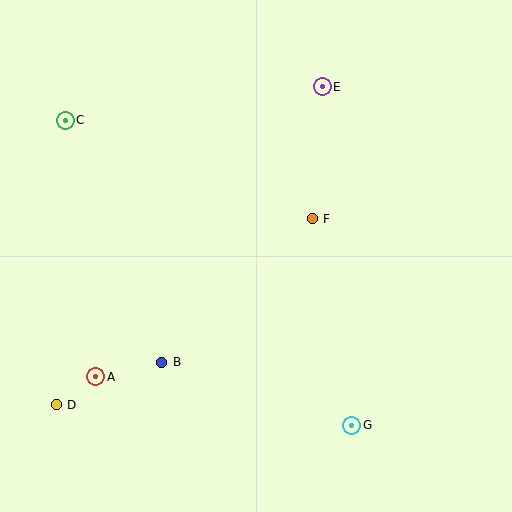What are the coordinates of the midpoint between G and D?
The midpoint between G and D is at (204, 415).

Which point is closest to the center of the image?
Point F at (312, 219) is closest to the center.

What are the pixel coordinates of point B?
Point B is at (162, 362).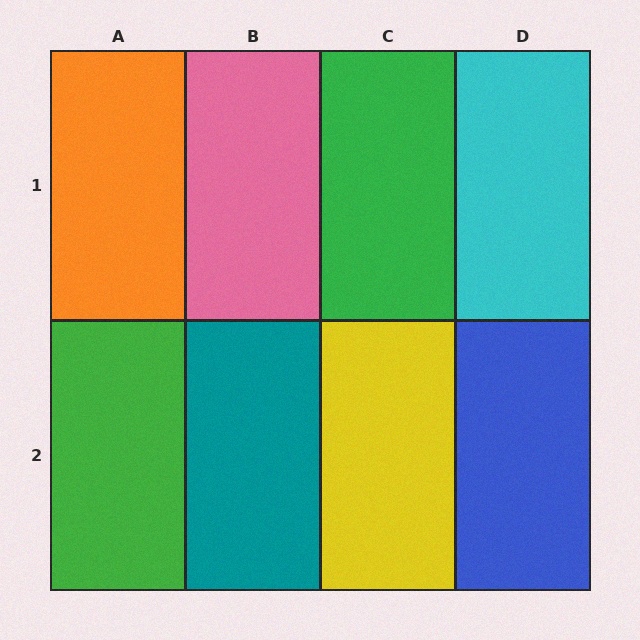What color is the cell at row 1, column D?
Cyan.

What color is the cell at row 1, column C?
Green.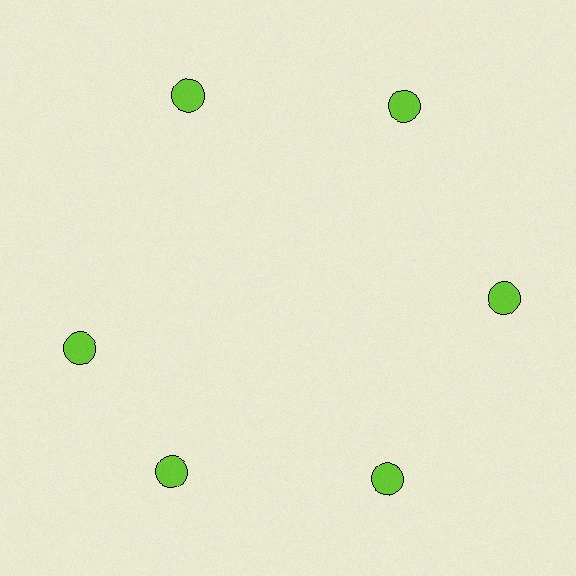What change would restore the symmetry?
The symmetry would be restored by rotating it back into even spacing with its neighbors so that all 6 circles sit at equal angles and equal distance from the center.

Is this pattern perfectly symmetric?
No. The 6 lime circles are arranged in a ring, but one element near the 9 o'clock position is rotated out of alignment along the ring, breaking the 6-fold rotational symmetry.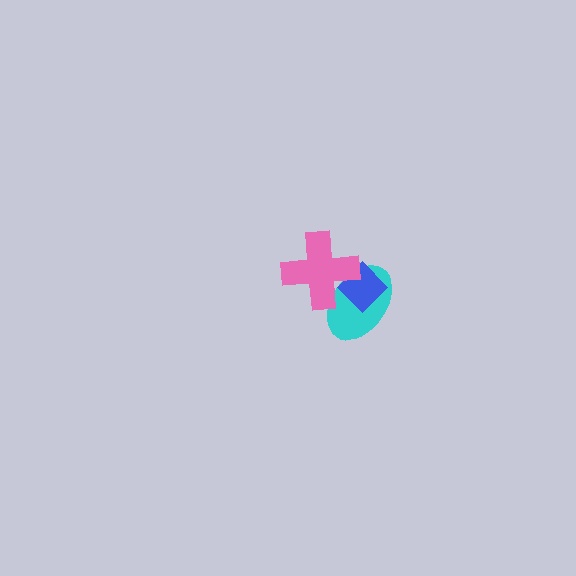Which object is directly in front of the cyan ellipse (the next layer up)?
The blue diamond is directly in front of the cyan ellipse.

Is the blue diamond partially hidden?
Yes, it is partially covered by another shape.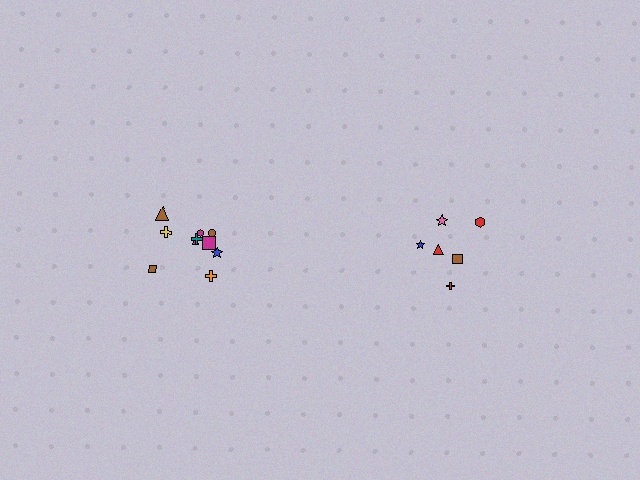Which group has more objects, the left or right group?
The left group.